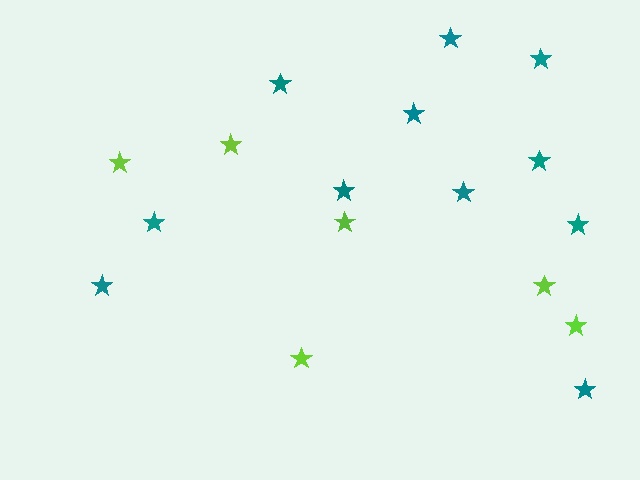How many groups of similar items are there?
There are 2 groups: one group of teal stars (11) and one group of lime stars (6).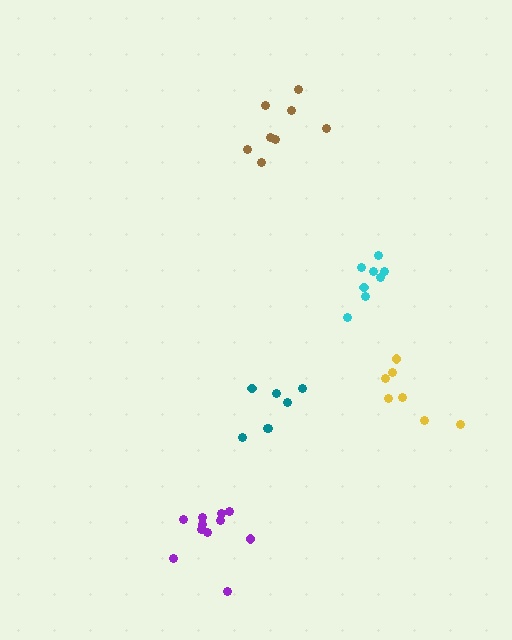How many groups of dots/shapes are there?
There are 5 groups.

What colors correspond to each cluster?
The clusters are colored: brown, cyan, yellow, teal, purple.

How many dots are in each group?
Group 1: 8 dots, Group 2: 8 dots, Group 3: 7 dots, Group 4: 7 dots, Group 5: 11 dots (41 total).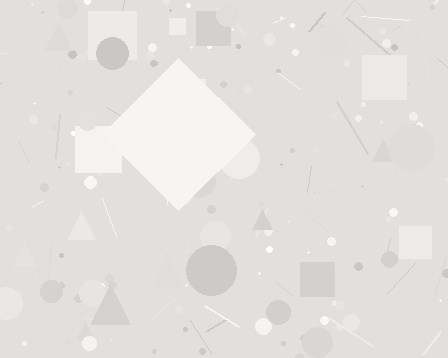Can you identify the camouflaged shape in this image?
The camouflaged shape is a diamond.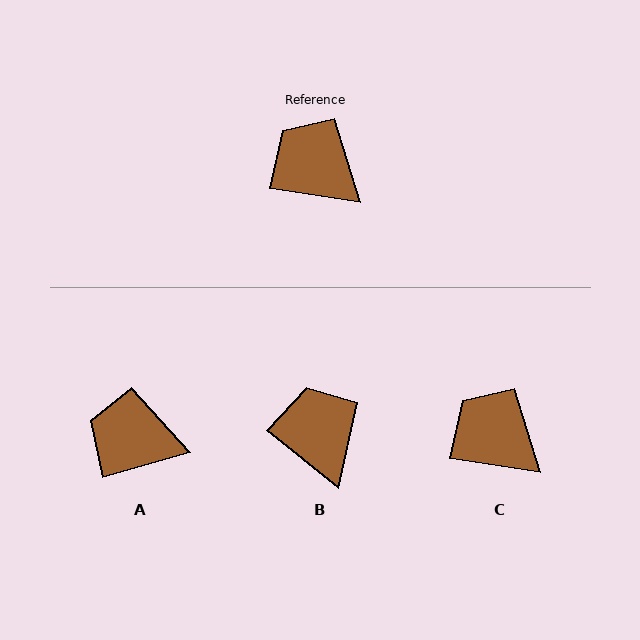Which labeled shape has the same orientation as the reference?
C.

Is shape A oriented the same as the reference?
No, it is off by about 25 degrees.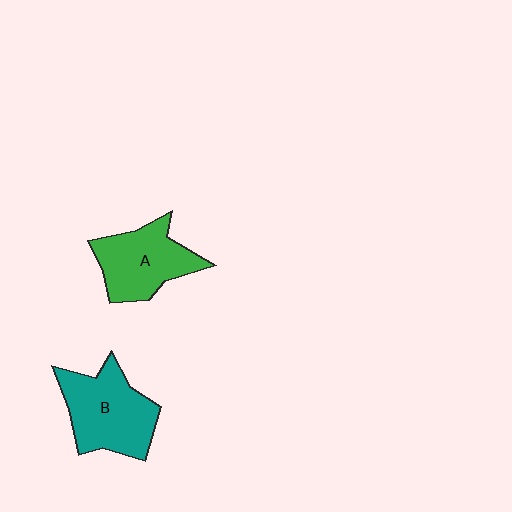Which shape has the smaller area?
Shape A (green).